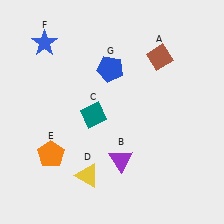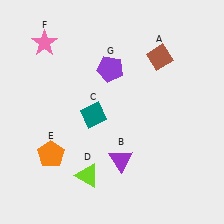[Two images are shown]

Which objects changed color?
D changed from yellow to lime. F changed from blue to pink. G changed from blue to purple.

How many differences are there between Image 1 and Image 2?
There are 3 differences between the two images.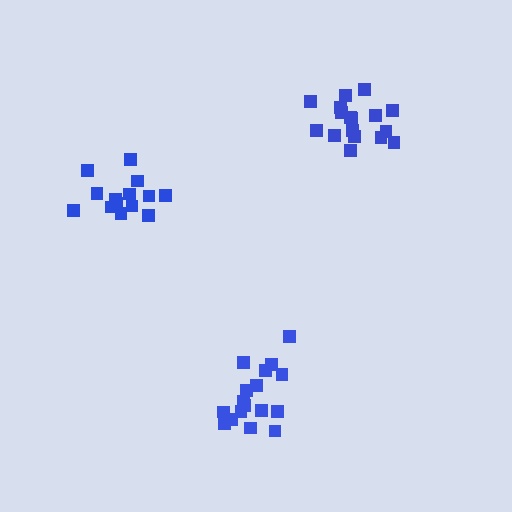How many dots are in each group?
Group 1: 17 dots, Group 2: 17 dots, Group 3: 14 dots (48 total).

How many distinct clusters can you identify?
There are 3 distinct clusters.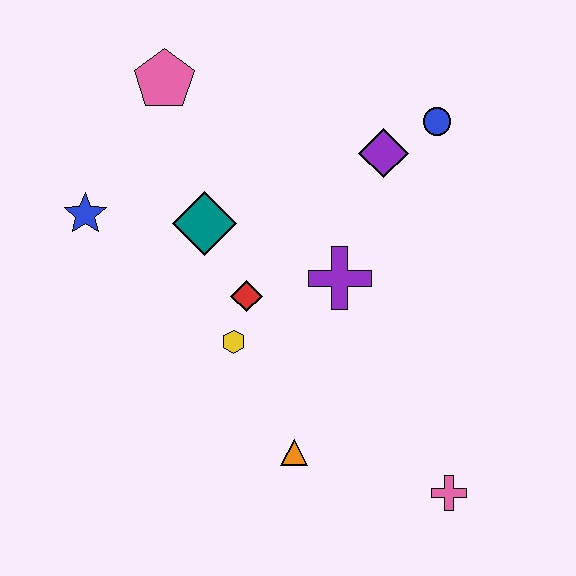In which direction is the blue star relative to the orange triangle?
The blue star is above the orange triangle.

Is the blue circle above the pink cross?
Yes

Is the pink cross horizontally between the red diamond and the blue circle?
No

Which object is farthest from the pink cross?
The pink pentagon is farthest from the pink cross.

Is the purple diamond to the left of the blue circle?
Yes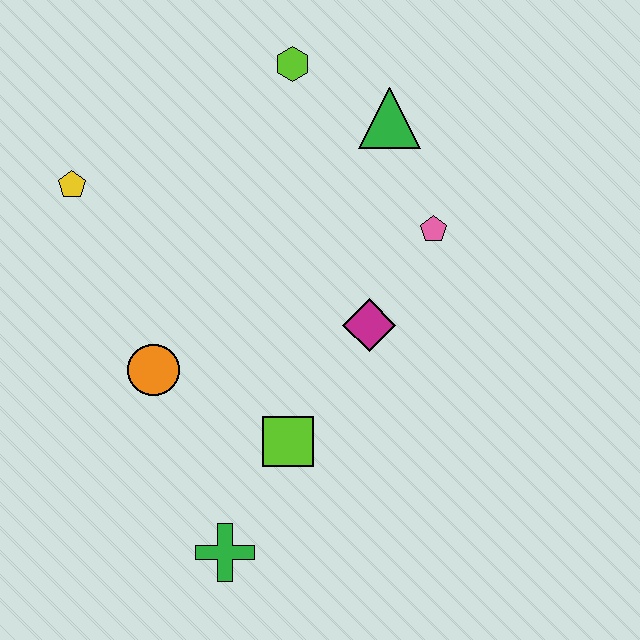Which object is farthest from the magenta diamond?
The yellow pentagon is farthest from the magenta diamond.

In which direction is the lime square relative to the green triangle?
The lime square is below the green triangle.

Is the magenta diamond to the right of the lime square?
Yes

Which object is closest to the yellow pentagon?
The orange circle is closest to the yellow pentagon.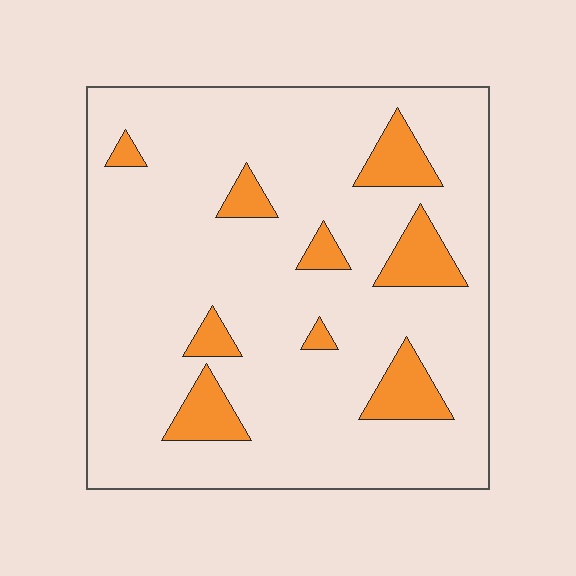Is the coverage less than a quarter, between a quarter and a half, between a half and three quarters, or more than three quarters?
Less than a quarter.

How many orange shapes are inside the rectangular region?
9.